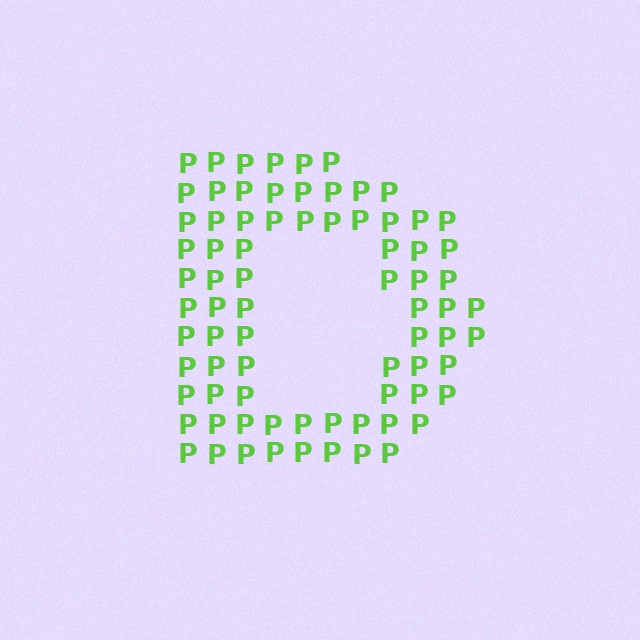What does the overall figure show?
The overall figure shows the letter D.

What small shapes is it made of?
It is made of small letter P's.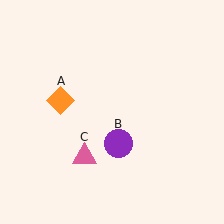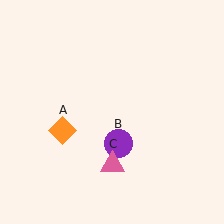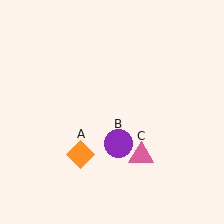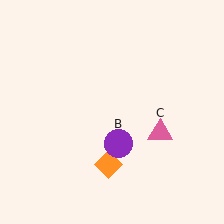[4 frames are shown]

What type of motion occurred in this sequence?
The orange diamond (object A), pink triangle (object C) rotated counterclockwise around the center of the scene.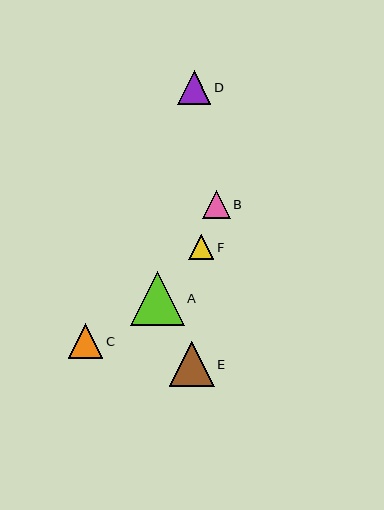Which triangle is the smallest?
Triangle F is the smallest with a size of approximately 26 pixels.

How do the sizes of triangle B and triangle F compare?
Triangle B and triangle F are approximately the same size.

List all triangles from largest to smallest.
From largest to smallest: A, E, C, D, B, F.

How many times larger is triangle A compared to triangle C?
Triangle A is approximately 1.5 times the size of triangle C.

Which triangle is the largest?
Triangle A is the largest with a size of approximately 53 pixels.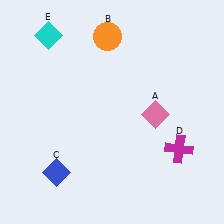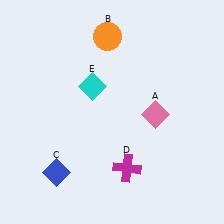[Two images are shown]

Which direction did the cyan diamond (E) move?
The cyan diamond (E) moved down.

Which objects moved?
The objects that moved are: the magenta cross (D), the cyan diamond (E).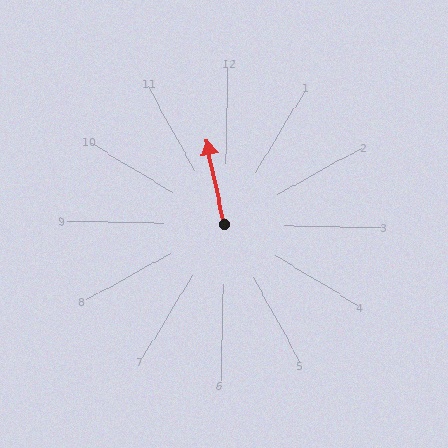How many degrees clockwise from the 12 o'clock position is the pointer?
Approximately 347 degrees.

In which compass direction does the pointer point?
North.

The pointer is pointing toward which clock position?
Roughly 12 o'clock.